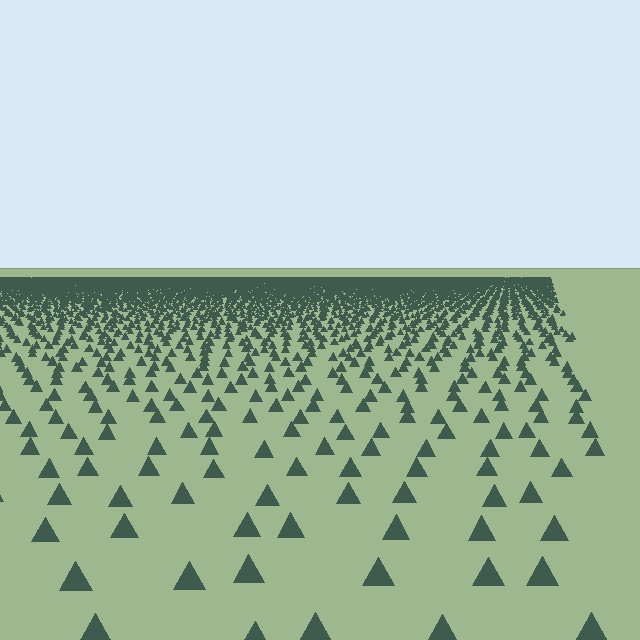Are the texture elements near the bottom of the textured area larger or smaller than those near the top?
Larger. Near the bottom, elements are closer to the viewer and appear at a bigger on-screen size.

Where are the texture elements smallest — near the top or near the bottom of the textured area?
Near the top.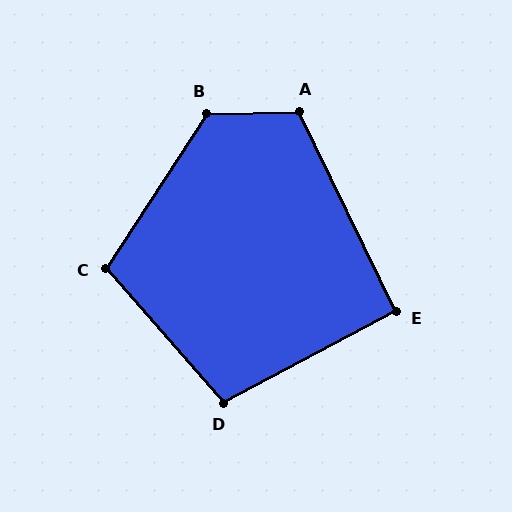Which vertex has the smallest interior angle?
E, at approximately 92 degrees.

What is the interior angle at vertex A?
Approximately 115 degrees (obtuse).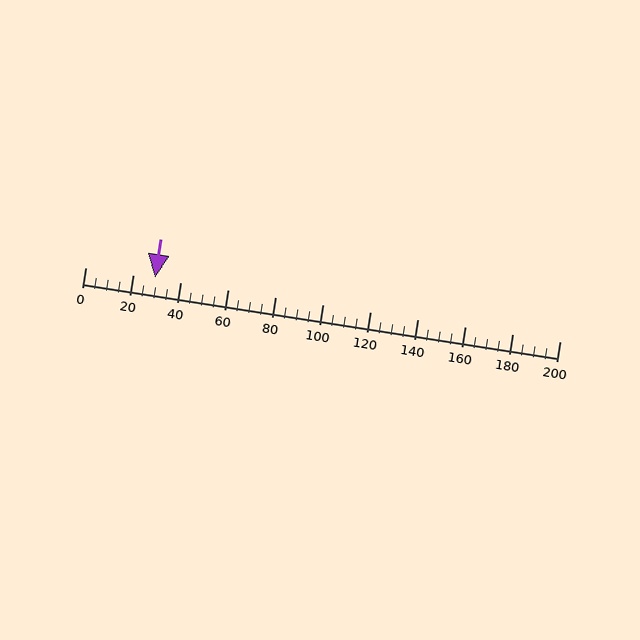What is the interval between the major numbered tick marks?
The major tick marks are spaced 20 units apart.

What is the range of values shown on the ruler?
The ruler shows values from 0 to 200.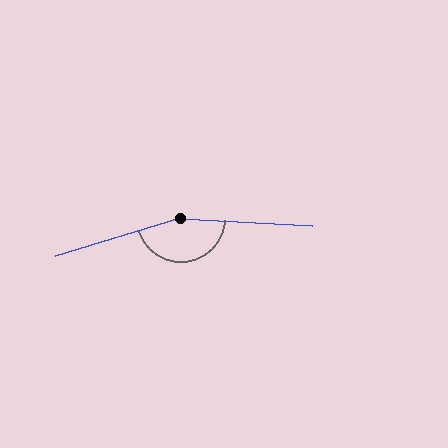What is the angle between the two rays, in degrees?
Approximately 160 degrees.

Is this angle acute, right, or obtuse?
It is obtuse.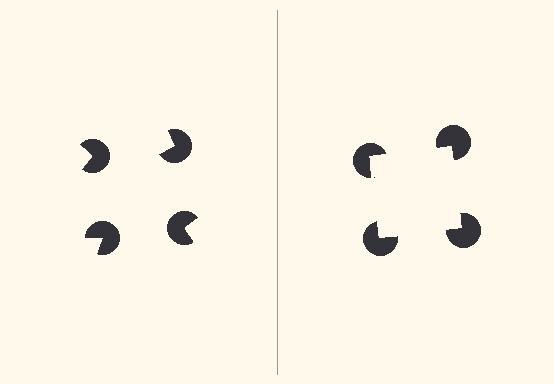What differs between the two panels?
The pac-man discs are positioned identically on both sides; only the wedge orientations differ. On the right they align to a square; on the left they are misaligned.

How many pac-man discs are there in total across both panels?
8 — 4 on each side.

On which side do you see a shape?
An illusory square appears on the right side. On the left side the wedge cuts are rotated, so no coherent shape forms.